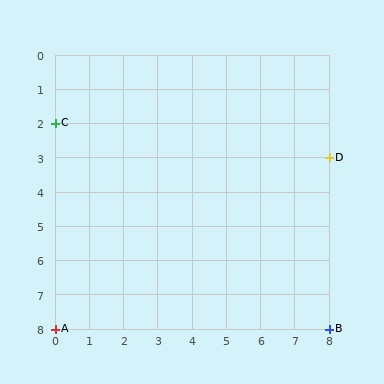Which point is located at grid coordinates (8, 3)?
Point D is at (8, 3).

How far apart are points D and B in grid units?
Points D and B are 5 rows apart.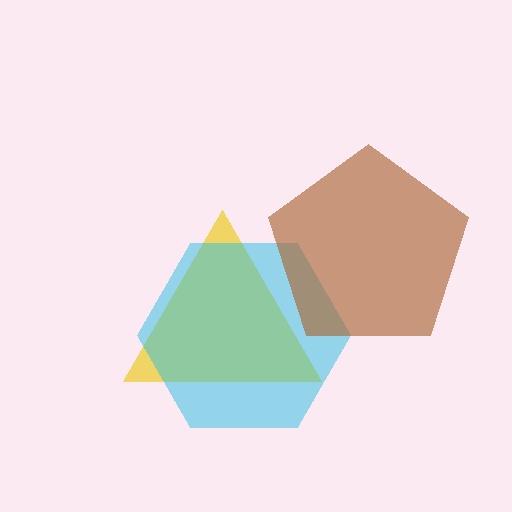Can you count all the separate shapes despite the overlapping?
Yes, there are 3 separate shapes.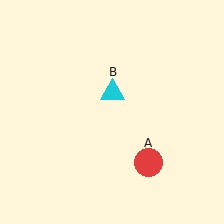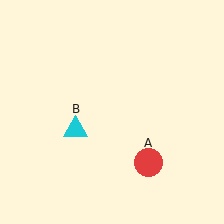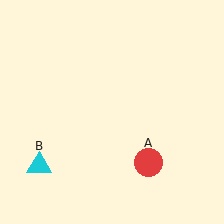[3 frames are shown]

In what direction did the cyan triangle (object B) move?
The cyan triangle (object B) moved down and to the left.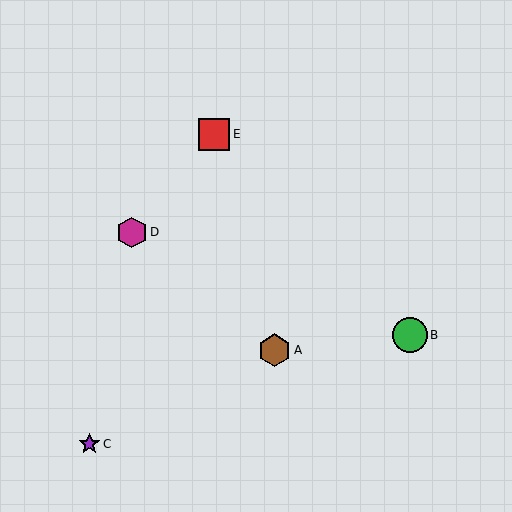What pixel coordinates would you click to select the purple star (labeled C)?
Click at (89, 444) to select the purple star C.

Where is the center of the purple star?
The center of the purple star is at (89, 444).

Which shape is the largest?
The green circle (labeled B) is the largest.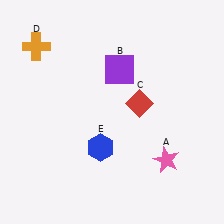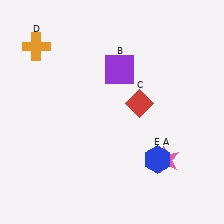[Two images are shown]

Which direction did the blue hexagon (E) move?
The blue hexagon (E) moved right.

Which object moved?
The blue hexagon (E) moved right.